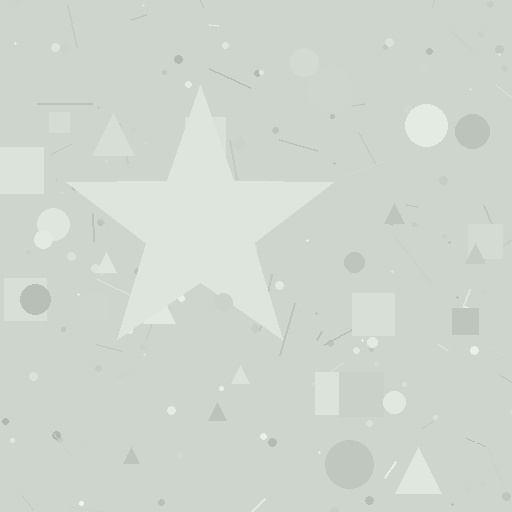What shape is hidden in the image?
A star is hidden in the image.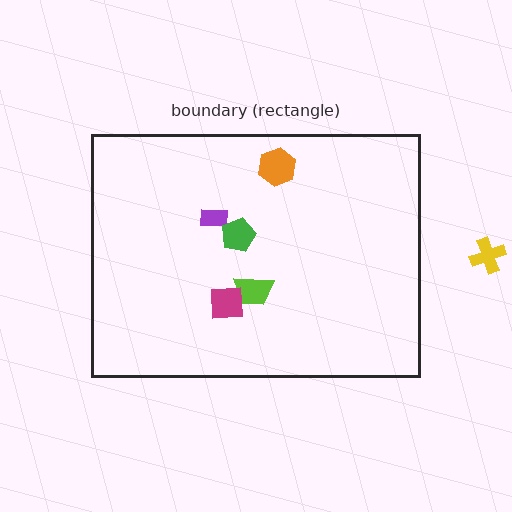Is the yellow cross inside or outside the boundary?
Outside.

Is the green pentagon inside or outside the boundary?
Inside.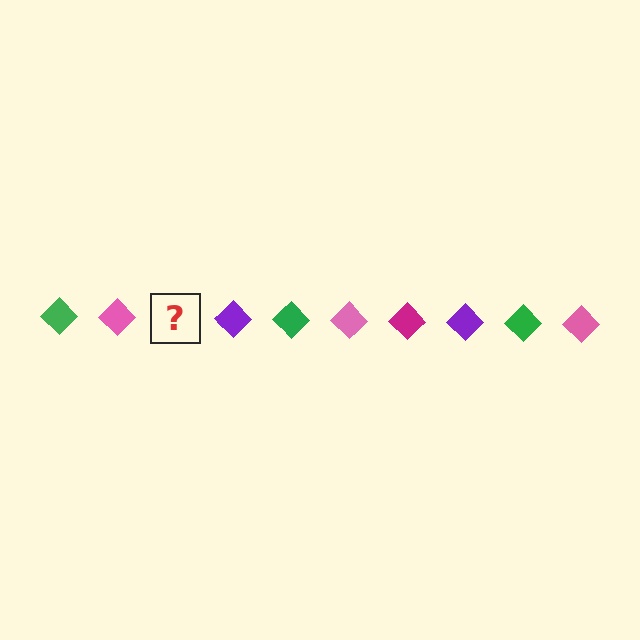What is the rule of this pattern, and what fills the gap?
The rule is that the pattern cycles through green, pink, magenta, purple diamonds. The gap should be filled with a magenta diamond.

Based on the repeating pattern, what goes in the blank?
The blank should be a magenta diamond.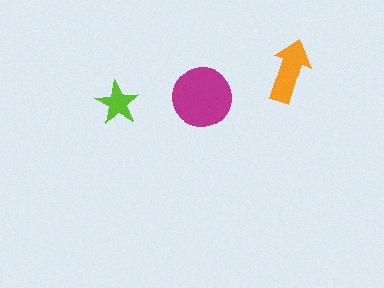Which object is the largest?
The magenta circle.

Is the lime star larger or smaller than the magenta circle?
Smaller.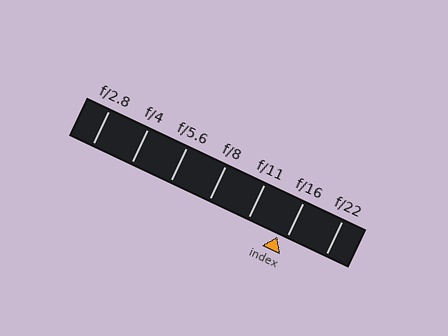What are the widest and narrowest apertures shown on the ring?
The widest aperture shown is f/2.8 and the narrowest is f/22.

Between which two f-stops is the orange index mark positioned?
The index mark is between f/11 and f/16.